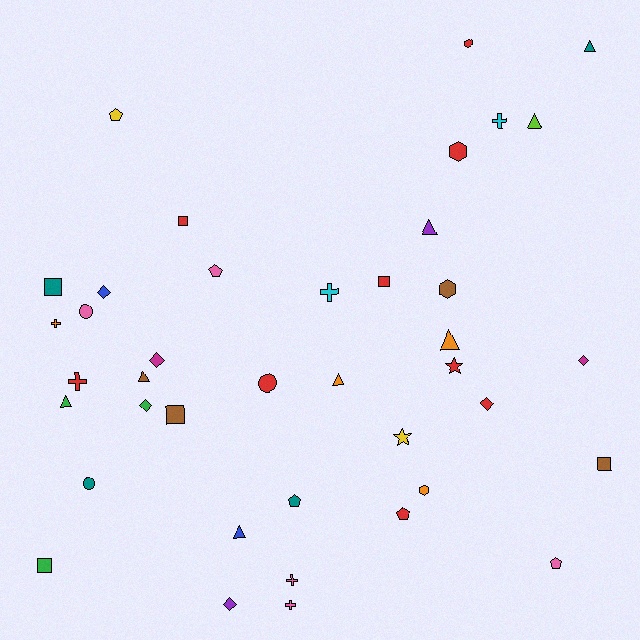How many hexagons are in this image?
There are 4 hexagons.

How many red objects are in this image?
There are 9 red objects.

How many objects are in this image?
There are 40 objects.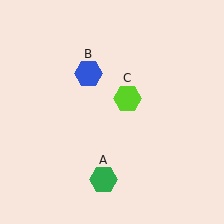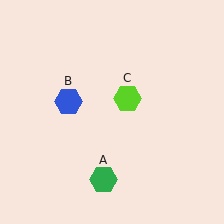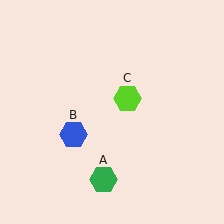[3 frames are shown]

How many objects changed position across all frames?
1 object changed position: blue hexagon (object B).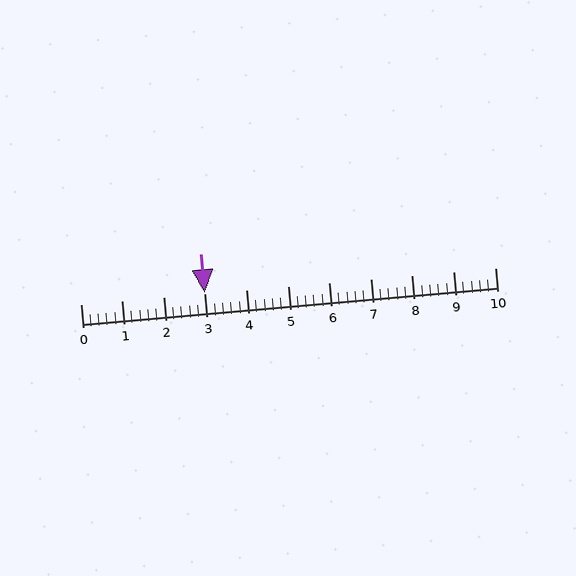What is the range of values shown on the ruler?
The ruler shows values from 0 to 10.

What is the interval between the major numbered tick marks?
The major tick marks are spaced 1 units apart.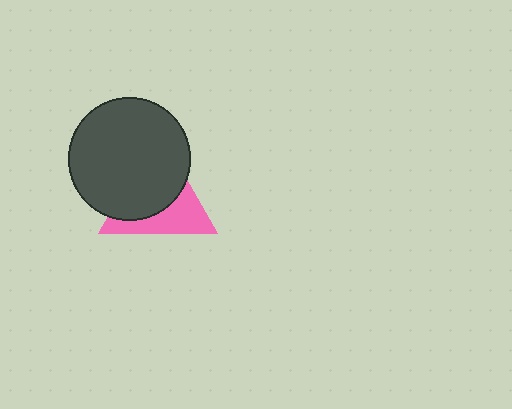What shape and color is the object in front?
The object in front is a dark gray circle.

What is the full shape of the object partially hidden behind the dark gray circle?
The partially hidden object is a pink triangle.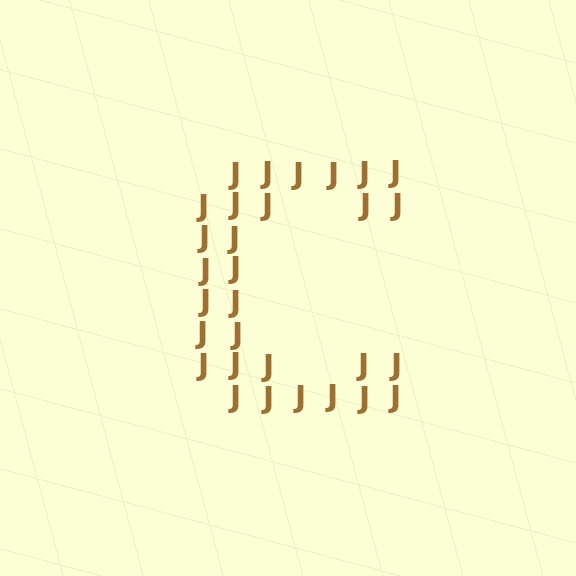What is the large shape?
The large shape is the letter C.